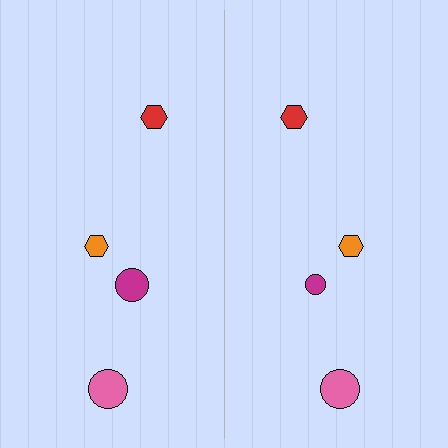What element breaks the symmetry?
The magenta circle on the right side has a different size than its mirror counterpart.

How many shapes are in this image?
There are 8 shapes in this image.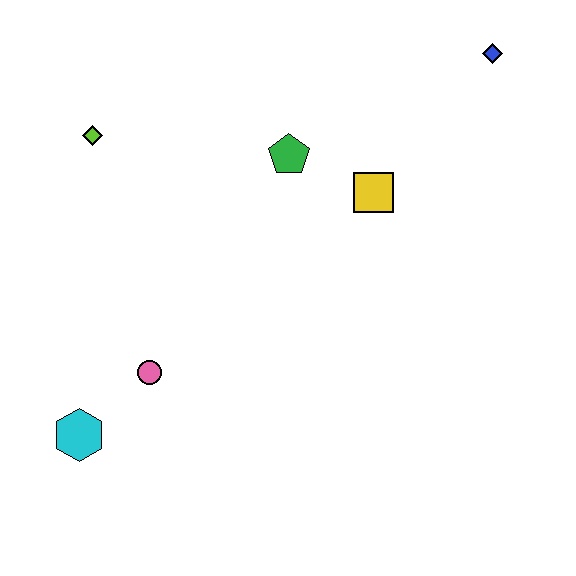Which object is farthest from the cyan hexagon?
The blue diamond is farthest from the cyan hexagon.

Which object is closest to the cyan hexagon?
The pink circle is closest to the cyan hexagon.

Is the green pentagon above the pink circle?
Yes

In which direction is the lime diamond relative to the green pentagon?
The lime diamond is to the left of the green pentagon.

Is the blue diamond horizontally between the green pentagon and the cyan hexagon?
No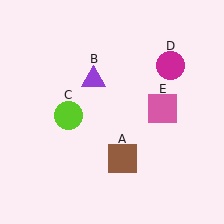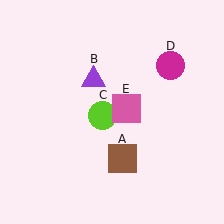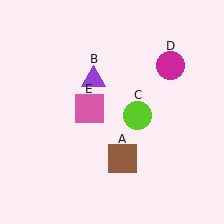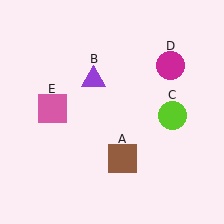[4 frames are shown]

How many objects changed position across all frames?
2 objects changed position: lime circle (object C), pink square (object E).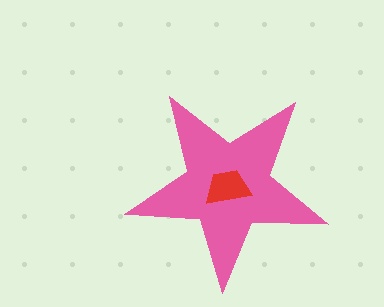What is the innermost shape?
The red trapezoid.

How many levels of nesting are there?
2.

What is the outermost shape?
The pink star.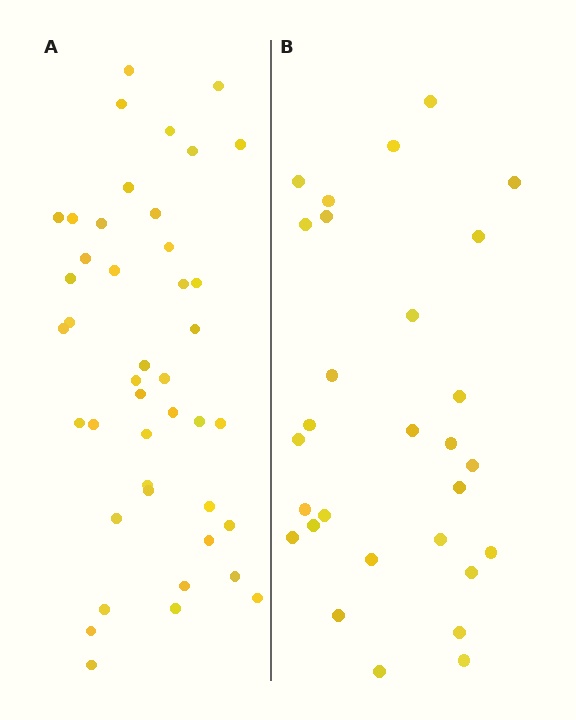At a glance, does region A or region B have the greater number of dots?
Region A (the left region) has more dots.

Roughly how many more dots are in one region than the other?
Region A has approximately 15 more dots than region B.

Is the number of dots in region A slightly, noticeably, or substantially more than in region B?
Region A has substantially more. The ratio is roughly 1.5 to 1.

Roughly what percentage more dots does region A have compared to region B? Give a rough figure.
About 50% more.